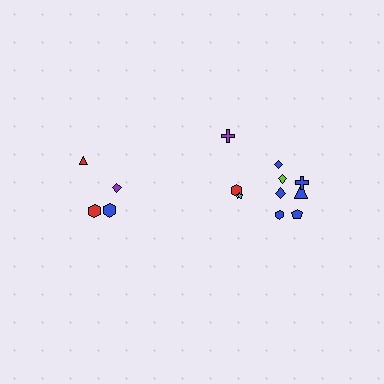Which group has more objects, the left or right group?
The right group.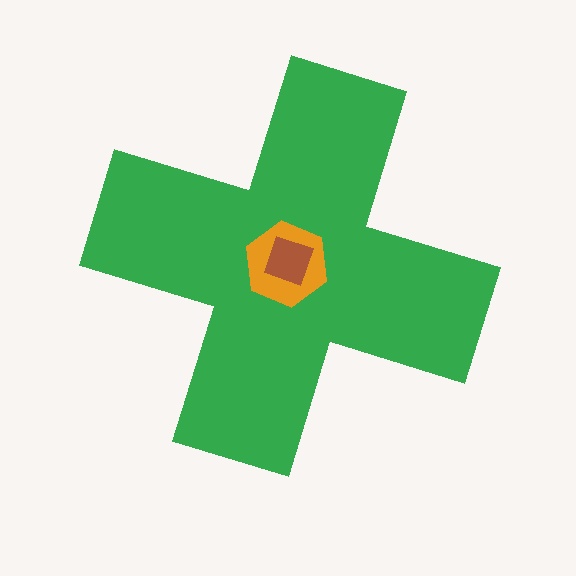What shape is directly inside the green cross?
The orange hexagon.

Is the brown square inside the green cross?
Yes.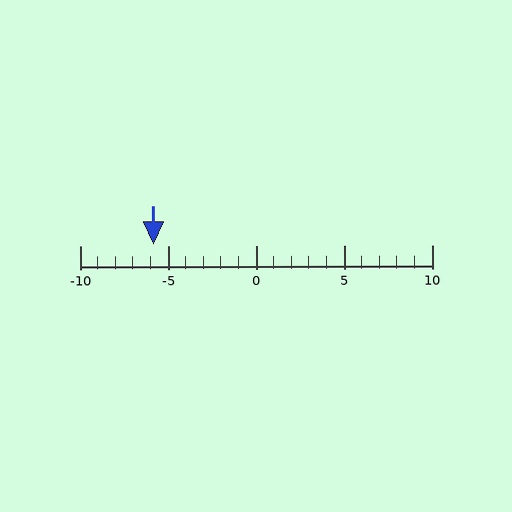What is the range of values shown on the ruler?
The ruler shows values from -10 to 10.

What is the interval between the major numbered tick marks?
The major tick marks are spaced 5 units apart.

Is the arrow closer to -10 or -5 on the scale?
The arrow is closer to -5.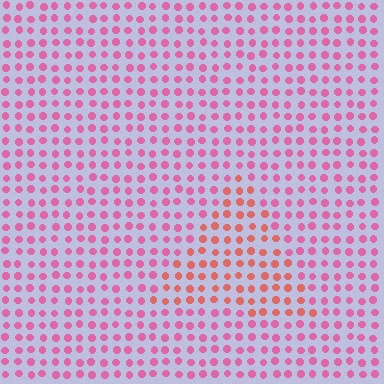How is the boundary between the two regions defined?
The boundary is defined purely by a slight shift in hue (about 34 degrees). Spacing, size, and orientation are identical on both sides.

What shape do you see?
I see a triangle.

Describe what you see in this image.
The image is filled with small pink elements in a uniform arrangement. A triangle-shaped region is visible where the elements are tinted to a slightly different hue, forming a subtle color boundary.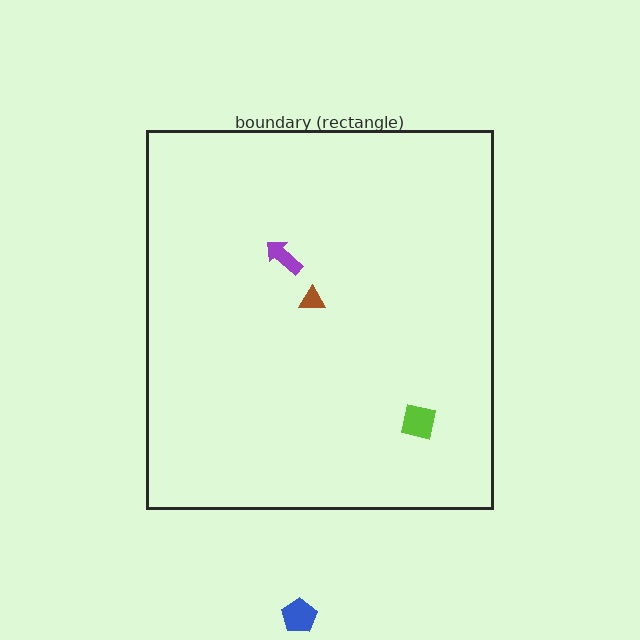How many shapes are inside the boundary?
3 inside, 1 outside.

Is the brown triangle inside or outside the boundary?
Inside.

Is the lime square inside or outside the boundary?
Inside.